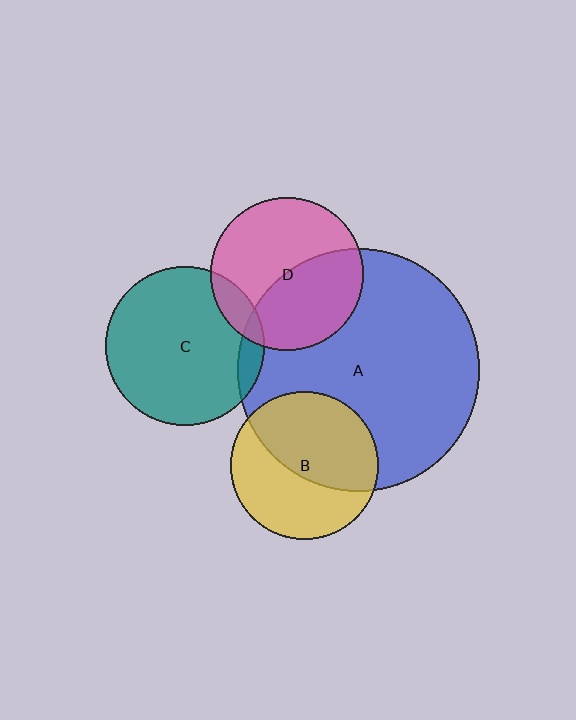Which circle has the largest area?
Circle A (blue).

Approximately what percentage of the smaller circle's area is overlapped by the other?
Approximately 10%.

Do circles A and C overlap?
Yes.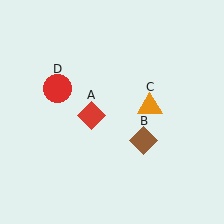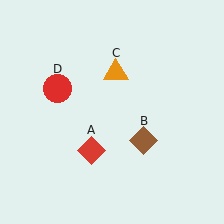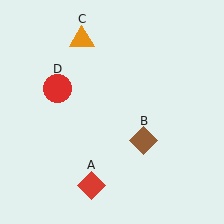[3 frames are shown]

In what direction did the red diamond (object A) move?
The red diamond (object A) moved down.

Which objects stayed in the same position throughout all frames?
Brown diamond (object B) and red circle (object D) remained stationary.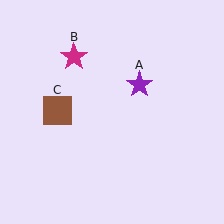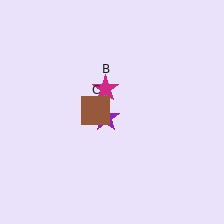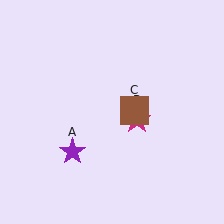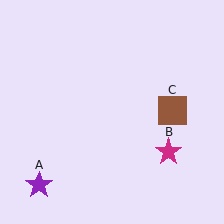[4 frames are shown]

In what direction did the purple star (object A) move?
The purple star (object A) moved down and to the left.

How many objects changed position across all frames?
3 objects changed position: purple star (object A), magenta star (object B), brown square (object C).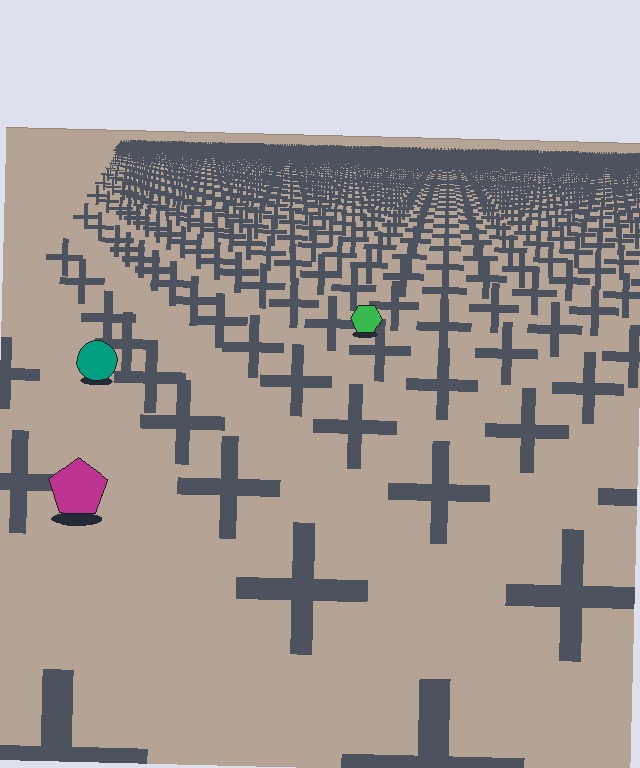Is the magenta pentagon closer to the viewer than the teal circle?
Yes. The magenta pentagon is closer — you can tell from the texture gradient: the ground texture is coarser near it.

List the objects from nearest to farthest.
From nearest to farthest: the magenta pentagon, the teal circle, the green hexagon.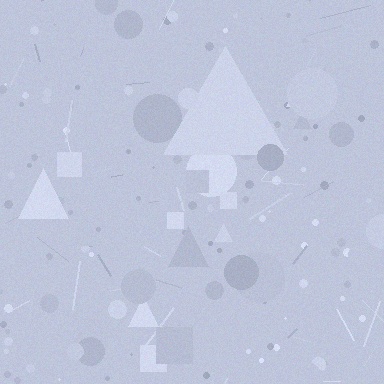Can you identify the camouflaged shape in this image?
The camouflaged shape is a triangle.